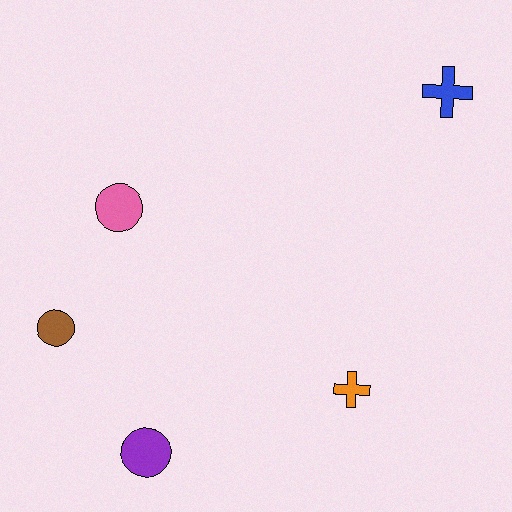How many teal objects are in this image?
There are no teal objects.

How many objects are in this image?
There are 5 objects.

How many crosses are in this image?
There are 2 crosses.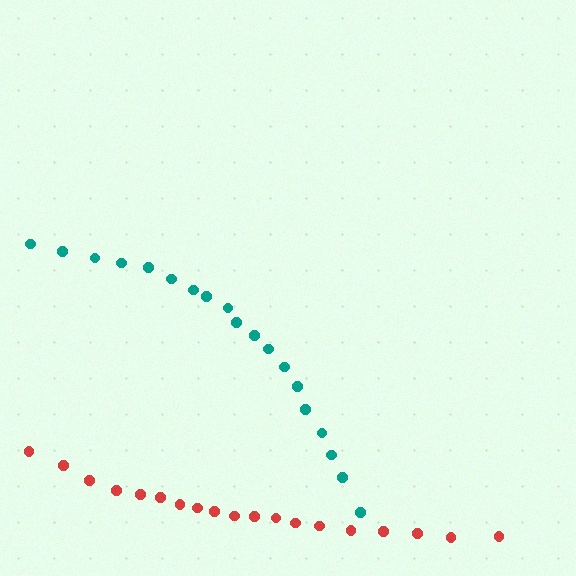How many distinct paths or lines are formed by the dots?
There are 2 distinct paths.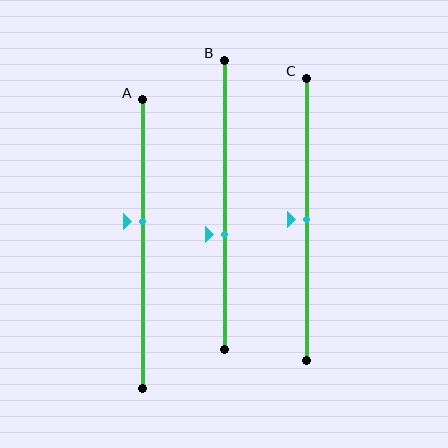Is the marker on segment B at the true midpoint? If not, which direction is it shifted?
No, the marker on segment B is shifted downward by about 10% of the segment length.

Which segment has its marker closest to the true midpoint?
Segment C has its marker closest to the true midpoint.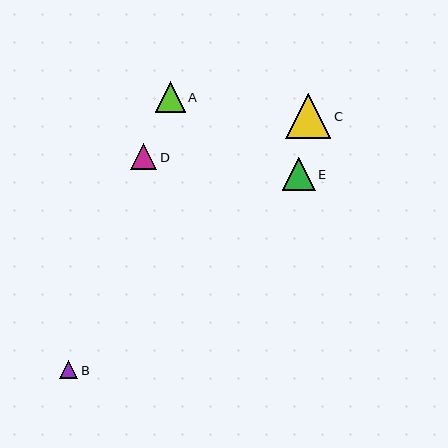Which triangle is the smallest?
Triangle B is the smallest with a size of approximately 18 pixels.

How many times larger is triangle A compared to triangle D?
Triangle A is approximately 1.2 times the size of triangle D.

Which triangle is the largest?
Triangle C is the largest with a size of approximately 45 pixels.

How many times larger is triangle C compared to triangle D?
Triangle C is approximately 1.7 times the size of triangle D.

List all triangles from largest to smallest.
From largest to smallest: C, E, A, D, B.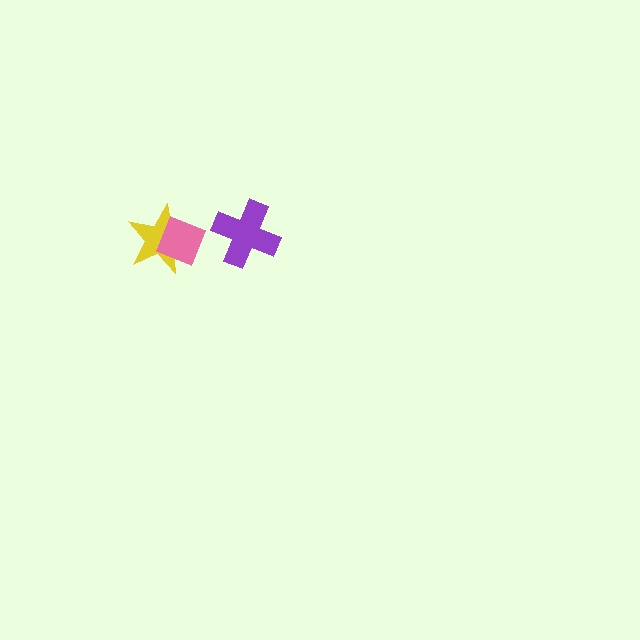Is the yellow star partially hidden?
Yes, it is partially covered by another shape.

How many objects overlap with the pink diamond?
1 object overlaps with the pink diamond.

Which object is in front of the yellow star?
The pink diamond is in front of the yellow star.